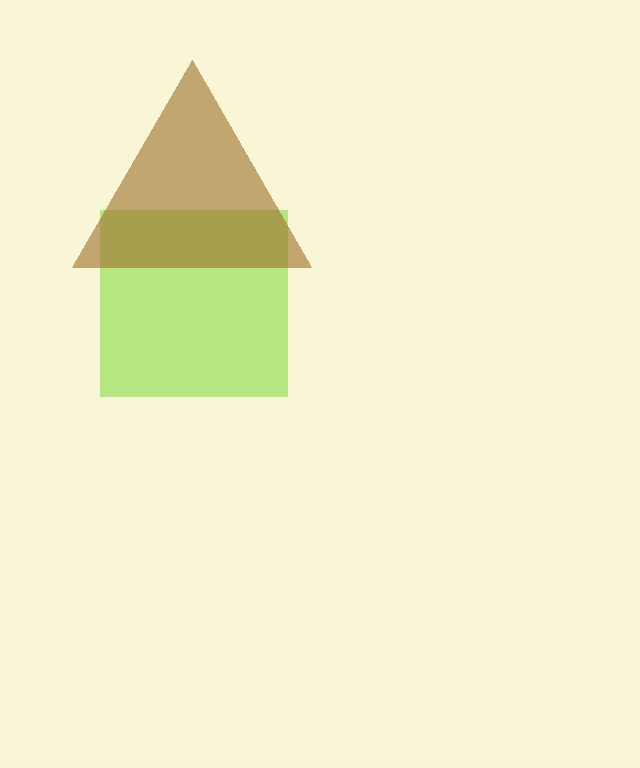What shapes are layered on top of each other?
The layered shapes are: a lime square, a brown triangle.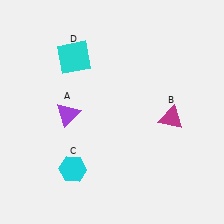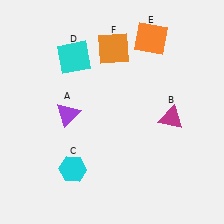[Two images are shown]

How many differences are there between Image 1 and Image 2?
There are 2 differences between the two images.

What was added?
An orange square (E), an orange square (F) were added in Image 2.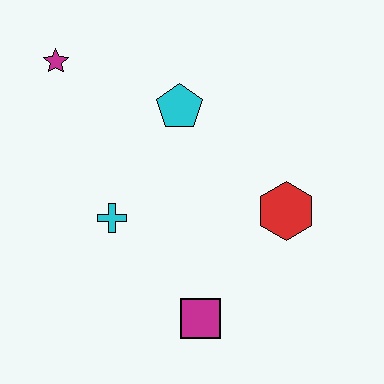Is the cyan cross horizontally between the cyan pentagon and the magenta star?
Yes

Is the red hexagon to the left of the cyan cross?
No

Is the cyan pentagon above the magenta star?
No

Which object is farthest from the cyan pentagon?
The magenta square is farthest from the cyan pentagon.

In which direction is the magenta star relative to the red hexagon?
The magenta star is to the left of the red hexagon.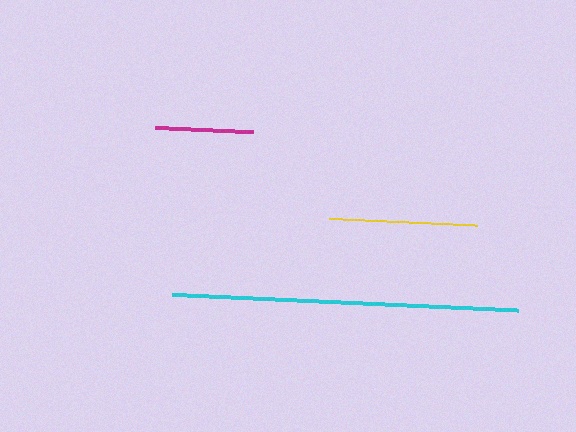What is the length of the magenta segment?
The magenta segment is approximately 98 pixels long.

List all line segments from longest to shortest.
From longest to shortest: cyan, yellow, magenta.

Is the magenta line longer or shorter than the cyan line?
The cyan line is longer than the magenta line.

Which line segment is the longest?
The cyan line is the longest at approximately 346 pixels.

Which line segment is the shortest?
The magenta line is the shortest at approximately 98 pixels.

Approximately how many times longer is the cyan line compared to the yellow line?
The cyan line is approximately 2.3 times the length of the yellow line.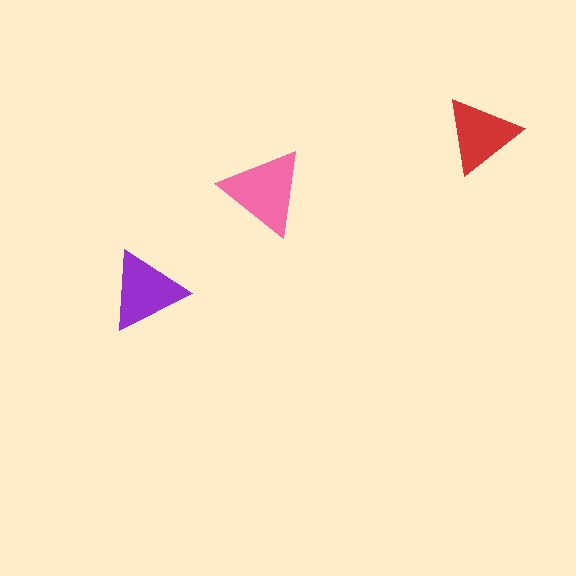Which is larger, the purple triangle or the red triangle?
The purple one.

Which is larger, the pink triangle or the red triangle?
The pink one.